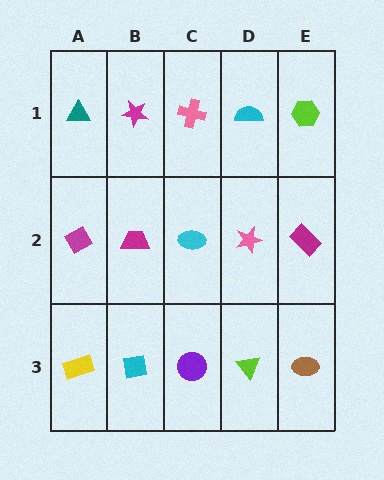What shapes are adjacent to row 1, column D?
A pink star (row 2, column D), a pink cross (row 1, column C), a lime hexagon (row 1, column E).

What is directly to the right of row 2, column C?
A pink star.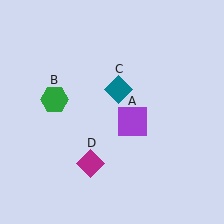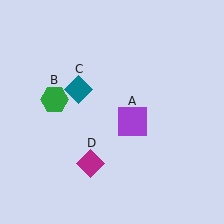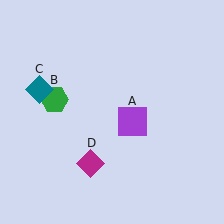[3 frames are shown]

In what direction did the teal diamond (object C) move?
The teal diamond (object C) moved left.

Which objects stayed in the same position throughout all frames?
Purple square (object A) and green hexagon (object B) and magenta diamond (object D) remained stationary.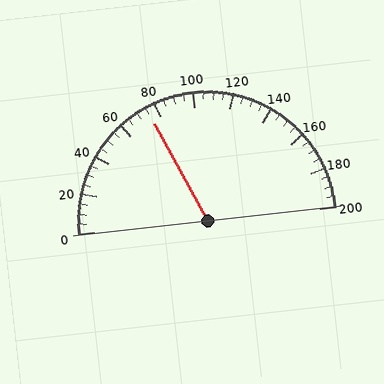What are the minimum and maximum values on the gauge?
The gauge ranges from 0 to 200.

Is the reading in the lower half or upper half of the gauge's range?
The reading is in the lower half of the range (0 to 200).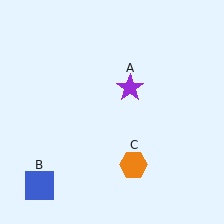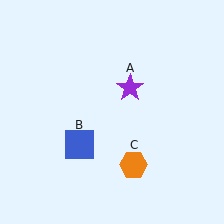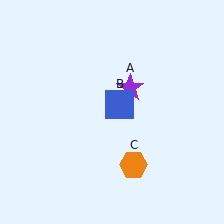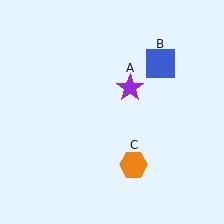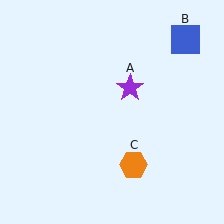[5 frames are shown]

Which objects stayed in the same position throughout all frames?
Purple star (object A) and orange hexagon (object C) remained stationary.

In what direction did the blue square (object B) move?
The blue square (object B) moved up and to the right.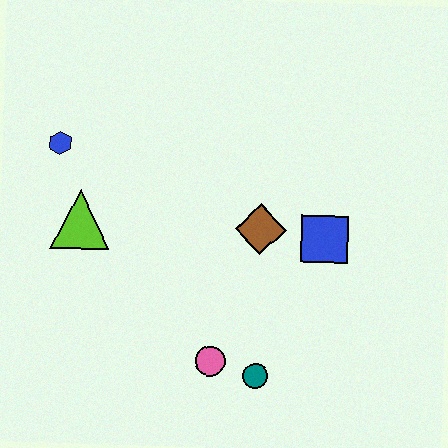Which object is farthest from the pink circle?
The blue hexagon is farthest from the pink circle.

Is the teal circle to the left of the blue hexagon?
No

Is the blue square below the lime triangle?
Yes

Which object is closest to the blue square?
The brown diamond is closest to the blue square.